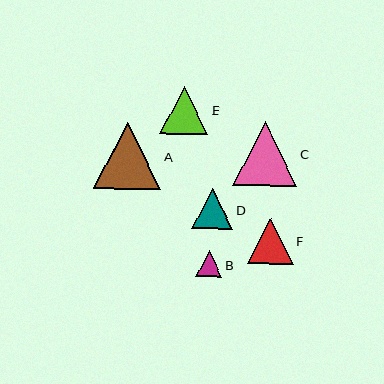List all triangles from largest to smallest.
From largest to smallest: A, C, E, F, D, B.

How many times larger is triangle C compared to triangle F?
Triangle C is approximately 1.4 times the size of triangle F.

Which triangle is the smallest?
Triangle B is the smallest with a size of approximately 26 pixels.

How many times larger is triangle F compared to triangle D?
Triangle F is approximately 1.1 times the size of triangle D.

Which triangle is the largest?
Triangle A is the largest with a size of approximately 67 pixels.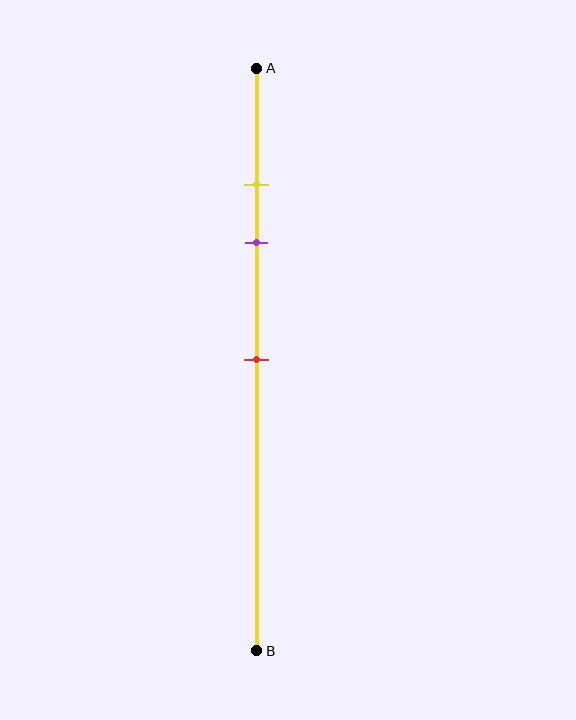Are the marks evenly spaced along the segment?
No, the marks are not evenly spaced.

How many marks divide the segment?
There are 3 marks dividing the segment.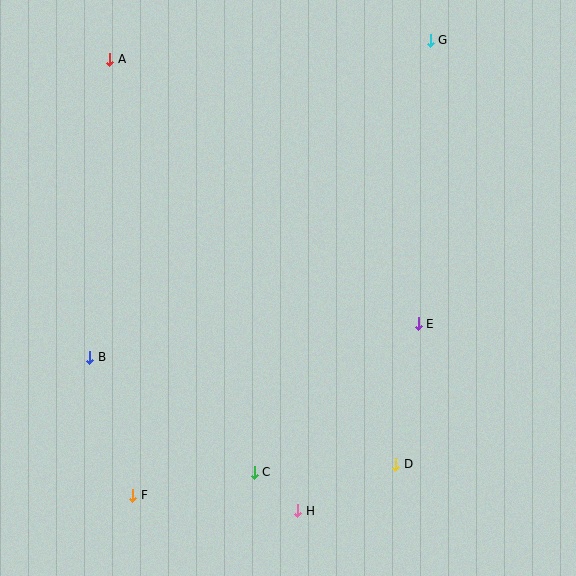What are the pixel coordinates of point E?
Point E is at (418, 324).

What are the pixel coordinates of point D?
Point D is at (396, 464).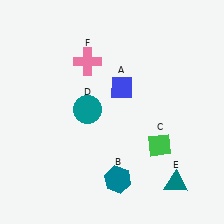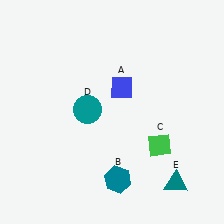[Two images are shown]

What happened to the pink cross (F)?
The pink cross (F) was removed in Image 2. It was in the top-left area of Image 1.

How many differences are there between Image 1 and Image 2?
There is 1 difference between the two images.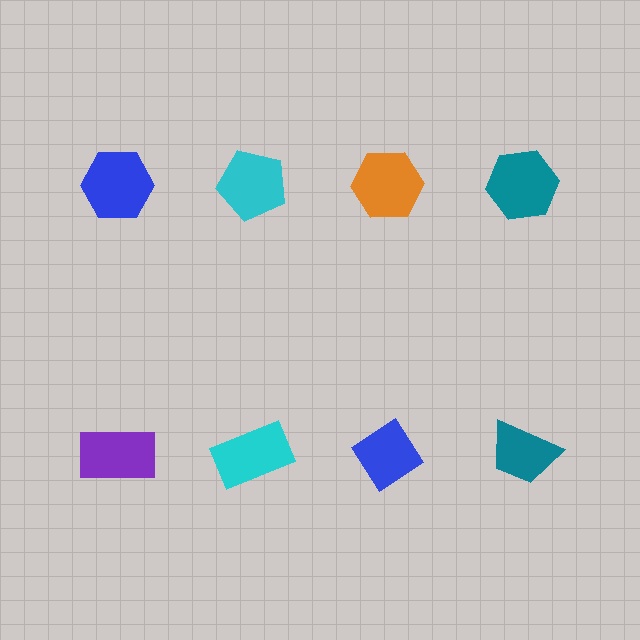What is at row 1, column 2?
A cyan pentagon.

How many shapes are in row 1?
4 shapes.